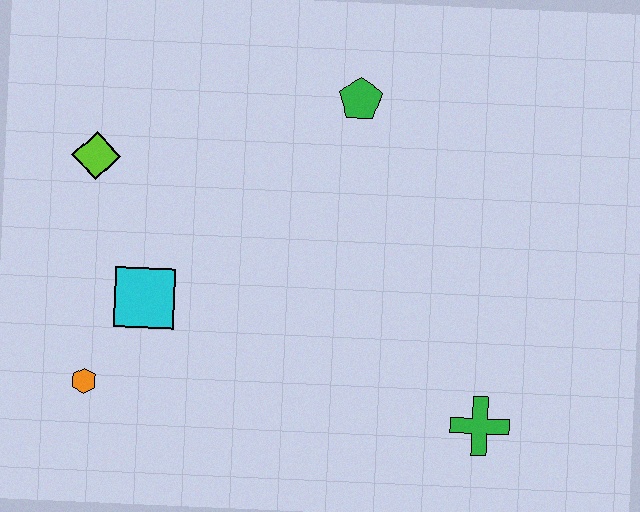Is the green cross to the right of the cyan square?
Yes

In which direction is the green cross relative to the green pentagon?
The green cross is below the green pentagon.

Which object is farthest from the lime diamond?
The green cross is farthest from the lime diamond.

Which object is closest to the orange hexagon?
The cyan square is closest to the orange hexagon.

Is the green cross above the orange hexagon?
No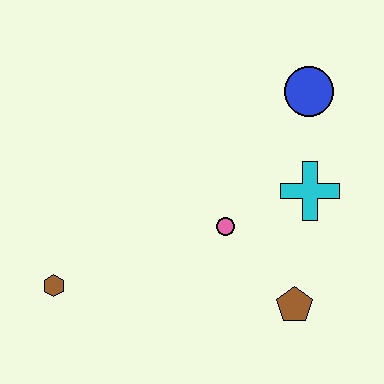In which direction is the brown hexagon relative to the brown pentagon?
The brown hexagon is to the left of the brown pentagon.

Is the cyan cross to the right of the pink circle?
Yes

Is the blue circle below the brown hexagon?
No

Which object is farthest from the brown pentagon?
The brown hexagon is farthest from the brown pentagon.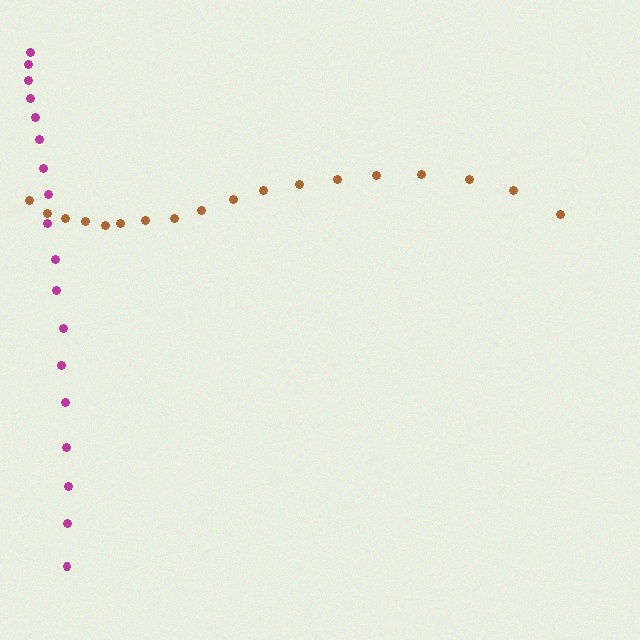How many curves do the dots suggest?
There are 2 distinct paths.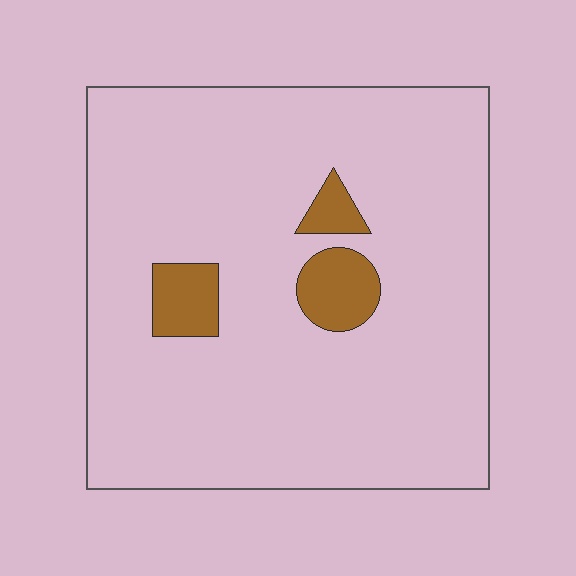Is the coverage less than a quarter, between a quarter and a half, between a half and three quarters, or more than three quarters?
Less than a quarter.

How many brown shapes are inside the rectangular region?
3.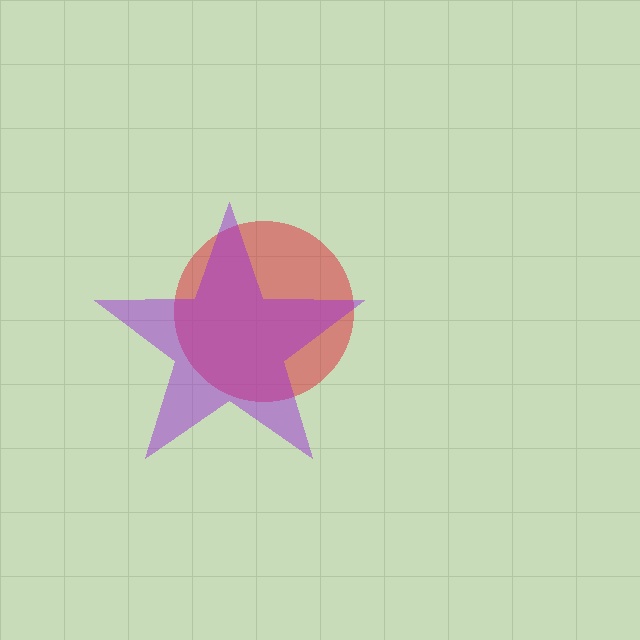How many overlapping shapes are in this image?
There are 2 overlapping shapes in the image.